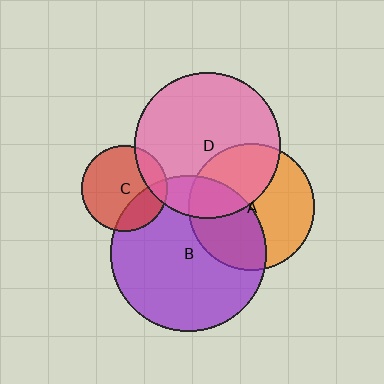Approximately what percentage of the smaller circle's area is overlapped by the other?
Approximately 15%.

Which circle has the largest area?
Circle B (purple).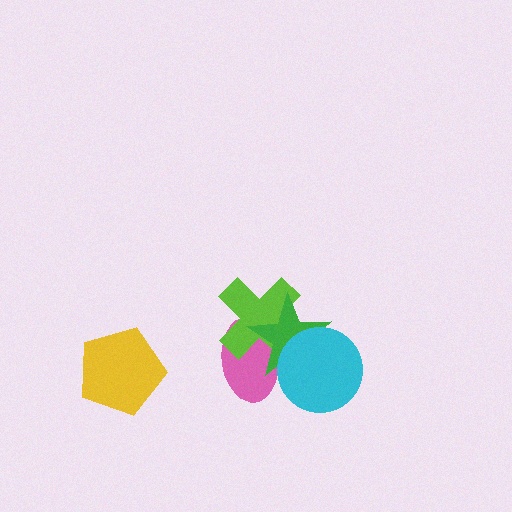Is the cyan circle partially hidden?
No, no other shape covers it.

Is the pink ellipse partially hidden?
Yes, it is partially covered by another shape.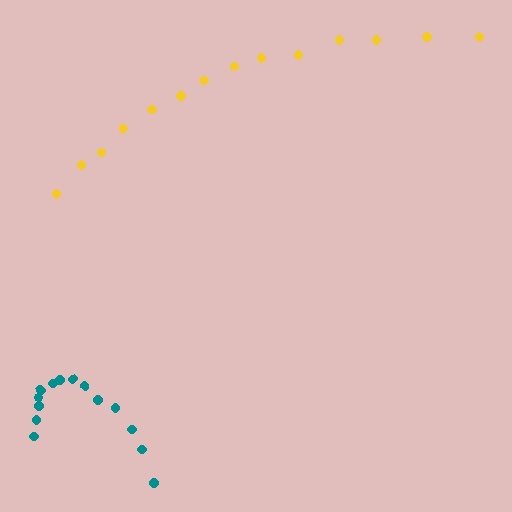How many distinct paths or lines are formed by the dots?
There are 2 distinct paths.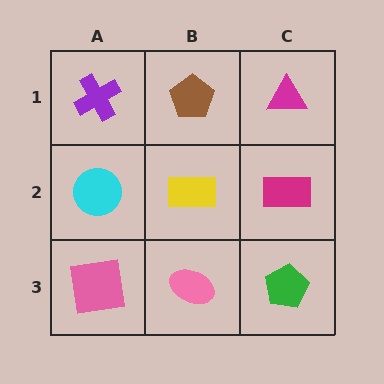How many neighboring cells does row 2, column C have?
3.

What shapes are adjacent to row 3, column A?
A cyan circle (row 2, column A), a pink ellipse (row 3, column B).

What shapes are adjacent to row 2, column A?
A purple cross (row 1, column A), a pink square (row 3, column A), a yellow rectangle (row 2, column B).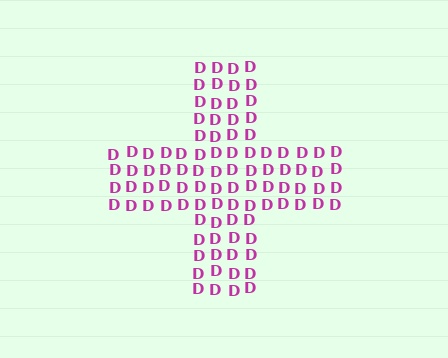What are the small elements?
The small elements are letter D's.